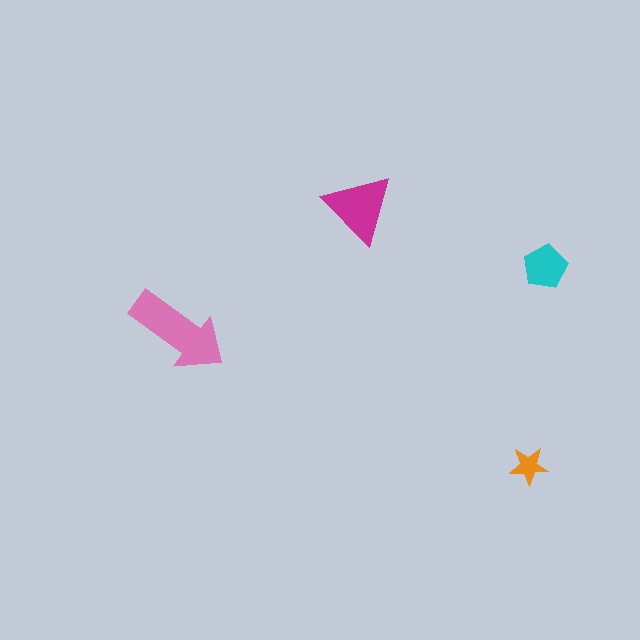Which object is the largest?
The pink arrow.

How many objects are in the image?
There are 4 objects in the image.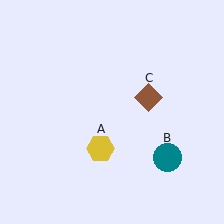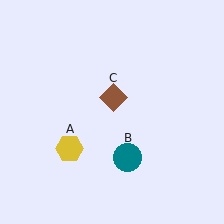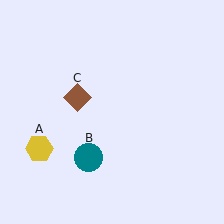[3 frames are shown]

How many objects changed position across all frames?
3 objects changed position: yellow hexagon (object A), teal circle (object B), brown diamond (object C).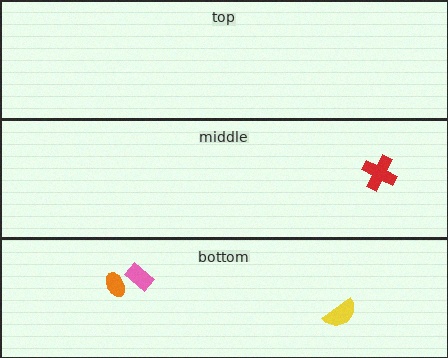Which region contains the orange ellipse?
The bottom region.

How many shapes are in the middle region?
1.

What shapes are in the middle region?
The red cross.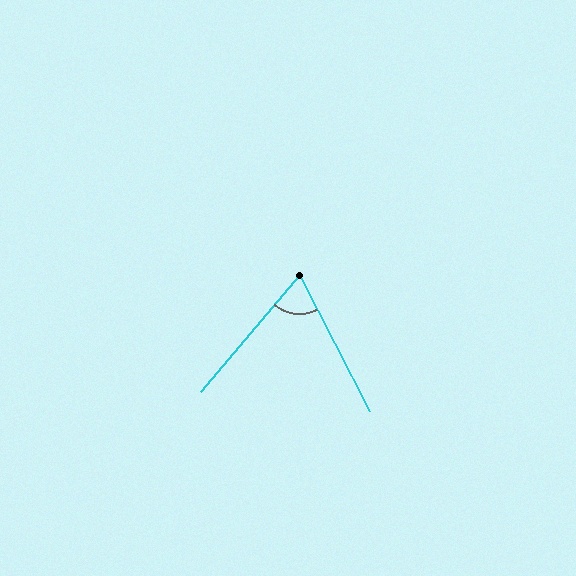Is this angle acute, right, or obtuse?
It is acute.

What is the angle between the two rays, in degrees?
Approximately 67 degrees.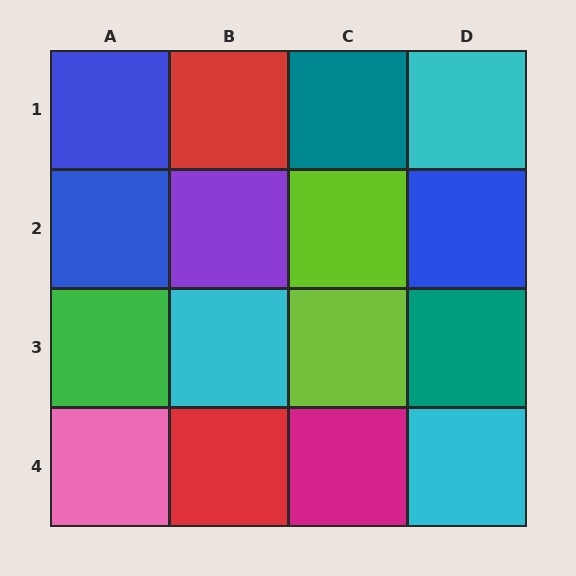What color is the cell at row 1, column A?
Blue.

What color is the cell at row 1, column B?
Red.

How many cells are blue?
3 cells are blue.